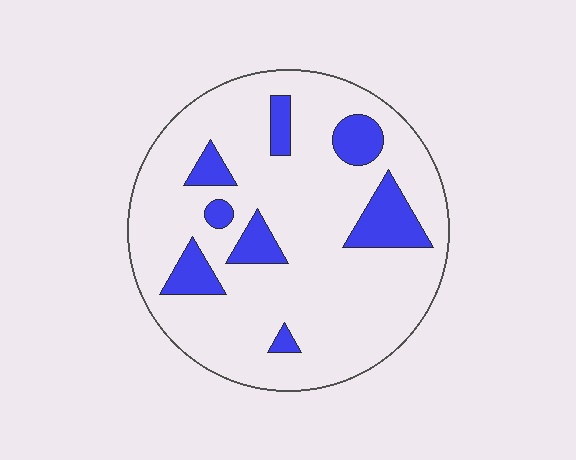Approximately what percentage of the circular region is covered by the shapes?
Approximately 15%.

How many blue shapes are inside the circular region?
8.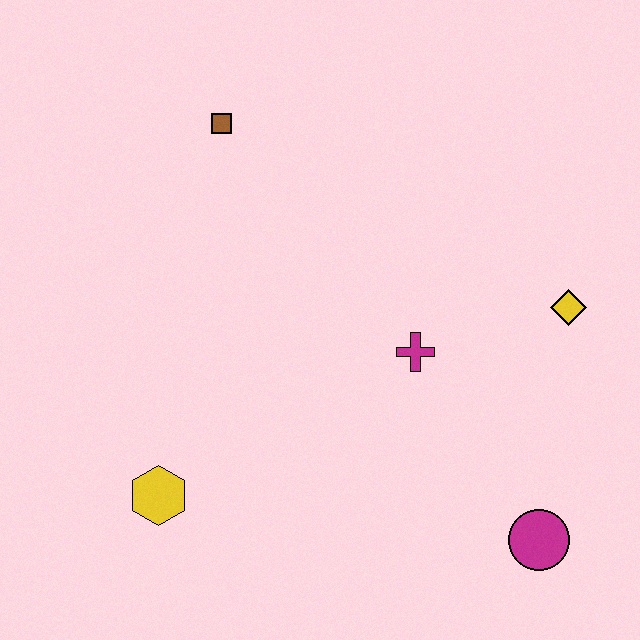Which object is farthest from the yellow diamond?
The yellow hexagon is farthest from the yellow diamond.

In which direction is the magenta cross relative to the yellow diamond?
The magenta cross is to the left of the yellow diamond.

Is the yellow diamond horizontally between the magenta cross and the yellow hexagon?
No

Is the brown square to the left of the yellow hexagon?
No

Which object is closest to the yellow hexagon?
The magenta cross is closest to the yellow hexagon.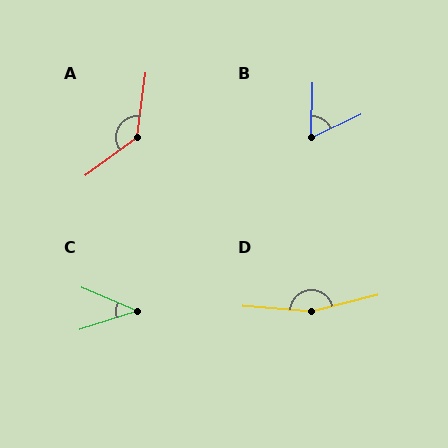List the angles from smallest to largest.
C (40°), B (62°), A (134°), D (162°).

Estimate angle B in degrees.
Approximately 62 degrees.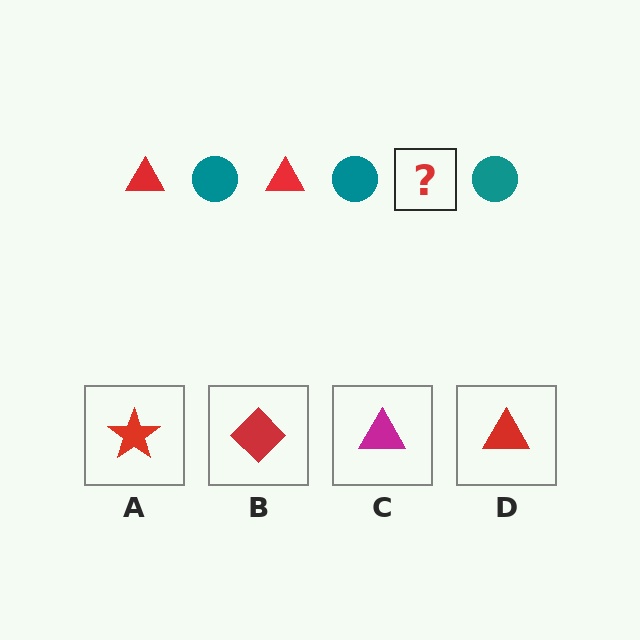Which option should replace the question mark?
Option D.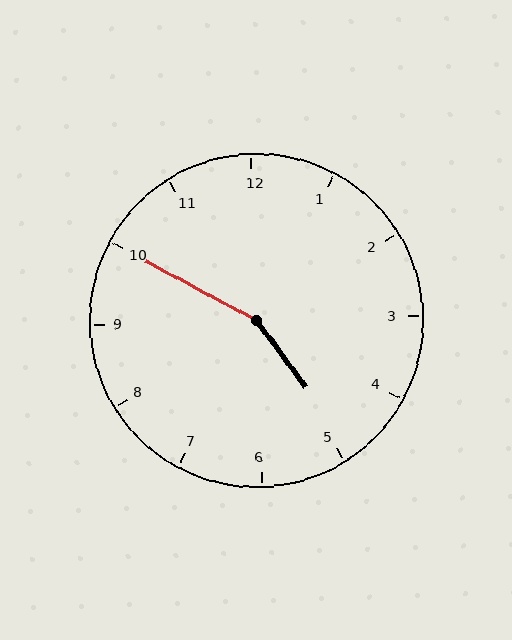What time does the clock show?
4:50.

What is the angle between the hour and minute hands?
Approximately 155 degrees.